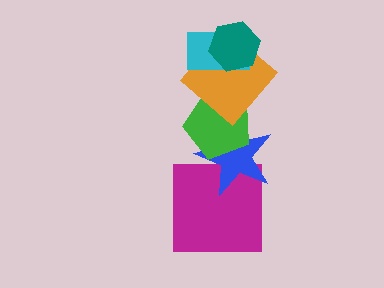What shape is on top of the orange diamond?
The cyan rectangle is on top of the orange diamond.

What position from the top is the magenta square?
The magenta square is 6th from the top.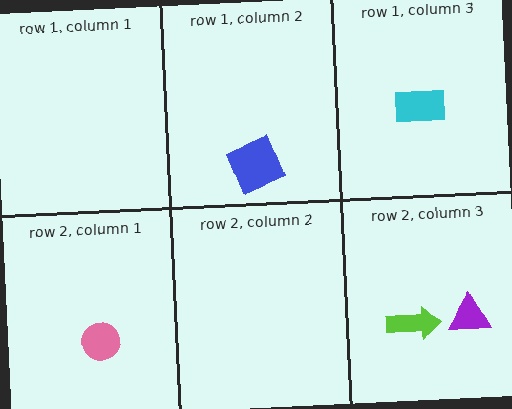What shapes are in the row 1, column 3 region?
The cyan rectangle.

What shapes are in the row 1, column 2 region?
The blue square.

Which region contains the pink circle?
The row 2, column 1 region.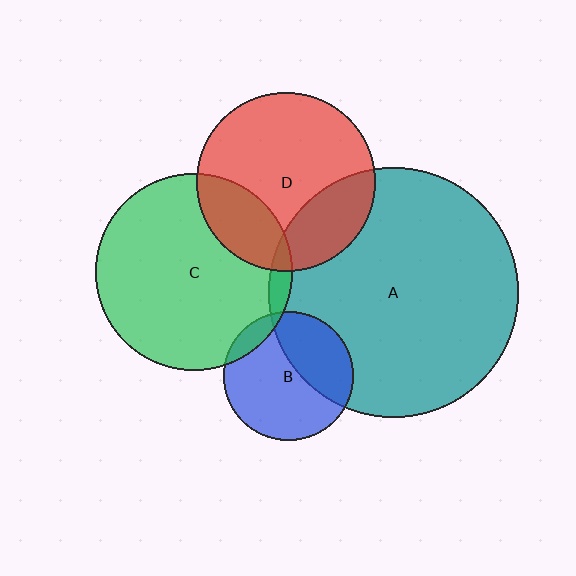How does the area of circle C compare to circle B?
Approximately 2.3 times.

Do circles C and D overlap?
Yes.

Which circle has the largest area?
Circle A (teal).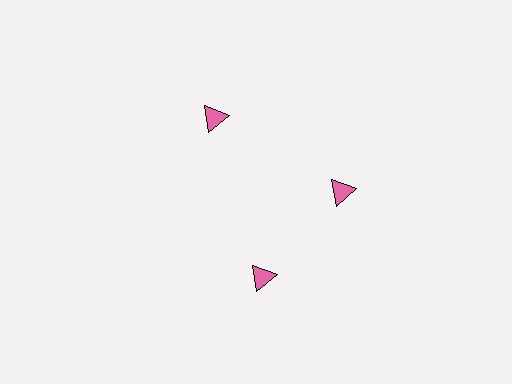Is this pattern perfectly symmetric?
No. The 3 pink triangles are arranged in a ring, but one element near the 7 o'clock position is rotated out of alignment along the ring, breaking the 3-fold rotational symmetry.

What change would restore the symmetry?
The symmetry would be restored by rotating it back into even spacing with its neighbors so that all 3 triangles sit at equal angles and equal distance from the center.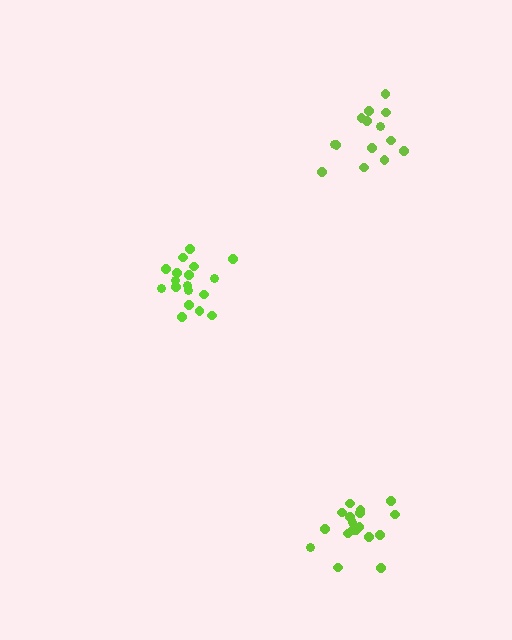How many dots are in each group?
Group 1: 18 dots, Group 2: 14 dots, Group 3: 18 dots (50 total).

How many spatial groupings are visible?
There are 3 spatial groupings.